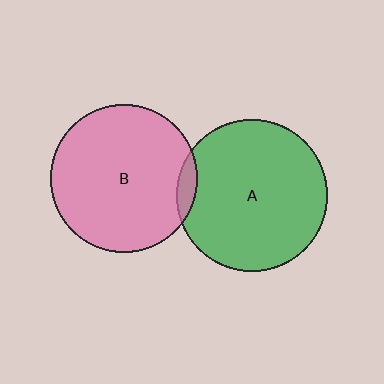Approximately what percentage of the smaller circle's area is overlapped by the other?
Approximately 5%.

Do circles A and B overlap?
Yes.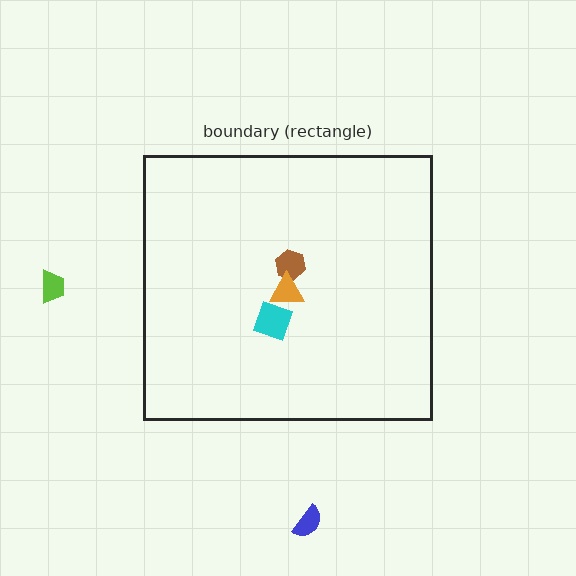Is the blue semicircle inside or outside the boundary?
Outside.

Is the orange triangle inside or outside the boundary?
Inside.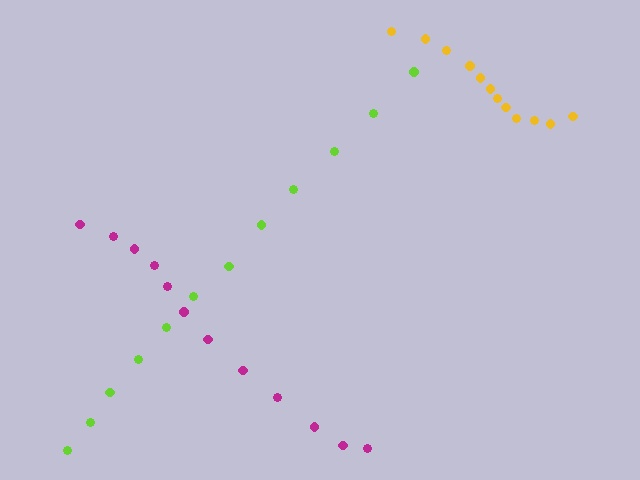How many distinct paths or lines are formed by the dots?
There are 3 distinct paths.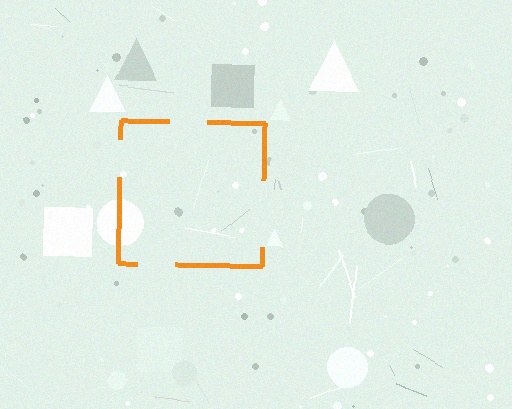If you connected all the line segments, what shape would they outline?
They would outline a square.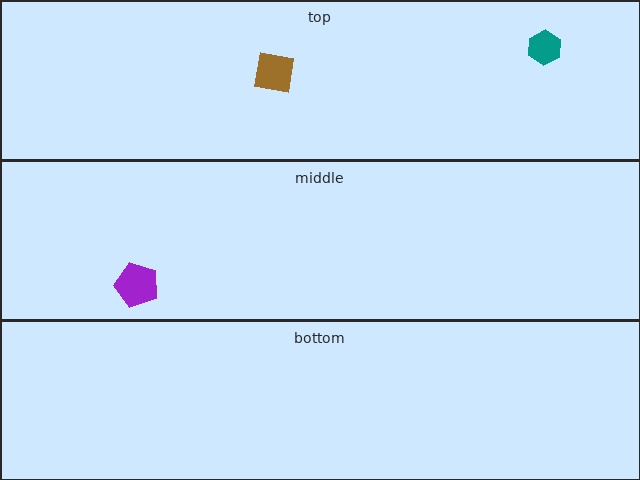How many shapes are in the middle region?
1.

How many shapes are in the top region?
2.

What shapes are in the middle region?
The purple pentagon.